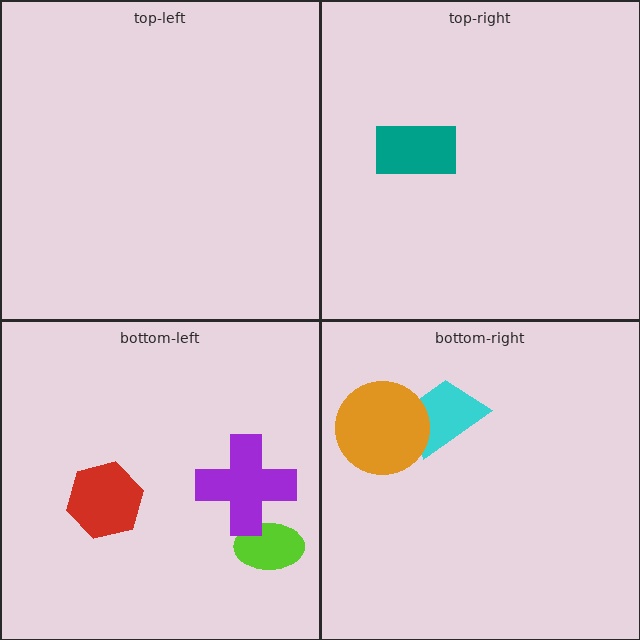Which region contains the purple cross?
The bottom-left region.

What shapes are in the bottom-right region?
The cyan trapezoid, the orange circle.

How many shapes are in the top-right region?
1.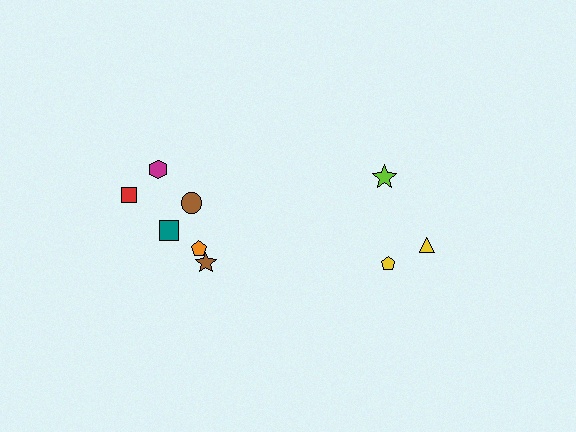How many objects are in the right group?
There are 3 objects.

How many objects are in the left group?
There are 6 objects.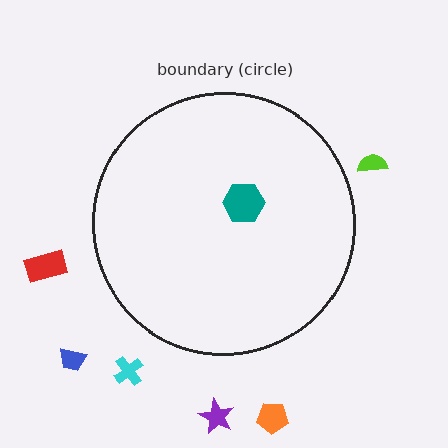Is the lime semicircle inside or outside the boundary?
Outside.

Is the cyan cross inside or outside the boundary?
Outside.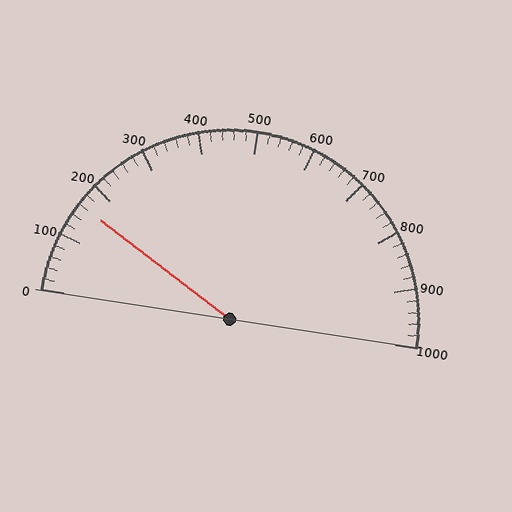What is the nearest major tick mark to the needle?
The nearest major tick mark is 200.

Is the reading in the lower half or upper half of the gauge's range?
The reading is in the lower half of the range (0 to 1000).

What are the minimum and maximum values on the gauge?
The gauge ranges from 0 to 1000.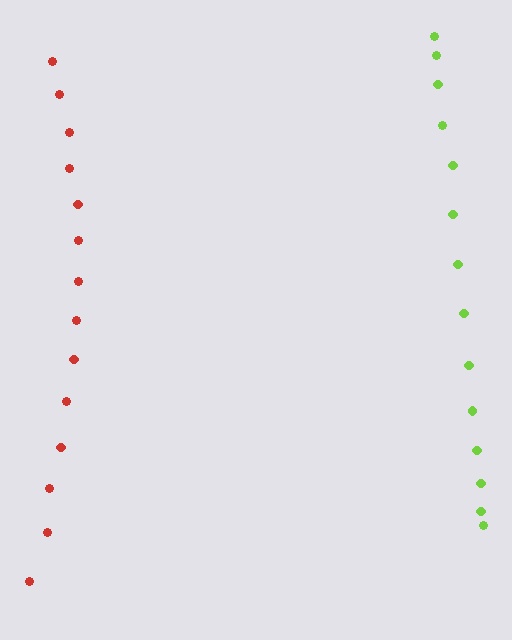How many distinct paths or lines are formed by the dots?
There are 2 distinct paths.